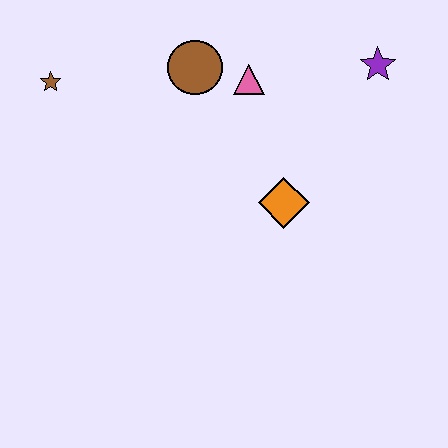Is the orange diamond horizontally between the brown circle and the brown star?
No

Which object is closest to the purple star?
The pink triangle is closest to the purple star.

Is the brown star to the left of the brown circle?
Yes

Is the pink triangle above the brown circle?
No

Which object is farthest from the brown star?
The purple star is farthest from the brown star.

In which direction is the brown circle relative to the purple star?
The brown circle is to the left of the purple star.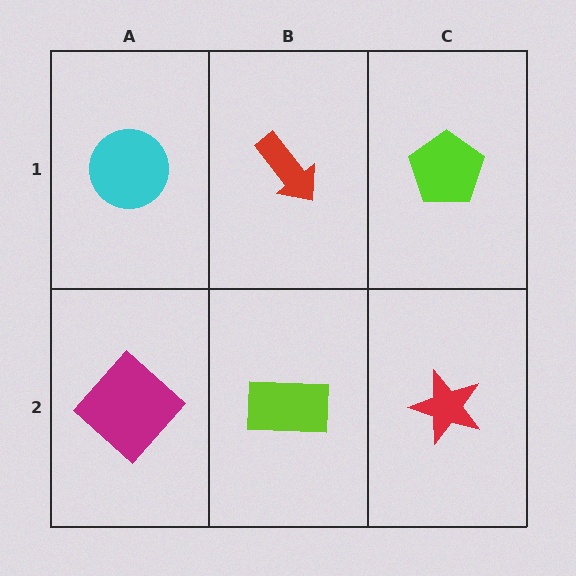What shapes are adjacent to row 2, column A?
A cyan circle (row 1, column A), a lime rectangle (row 2, column B).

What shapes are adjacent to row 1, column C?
A red star (row 2, column C), a red arrow (row 1, column B).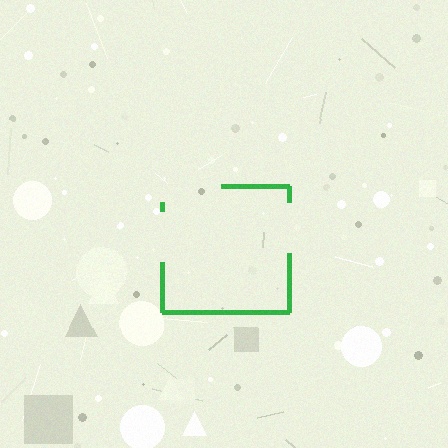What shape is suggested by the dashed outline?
The dashed outline suggests a square.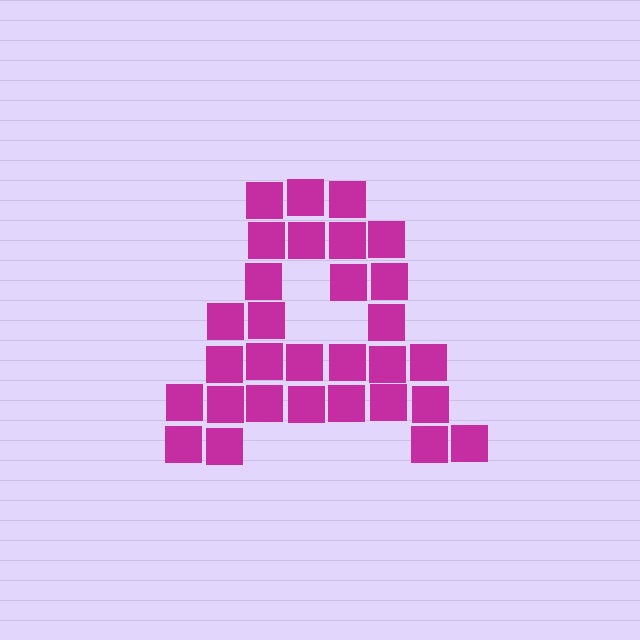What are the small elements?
The small elements are squares.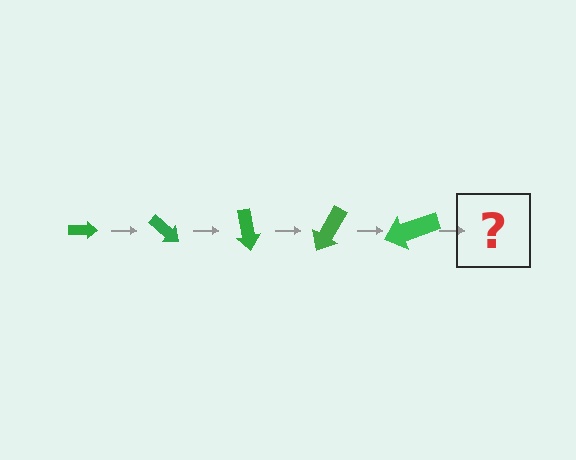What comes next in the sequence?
The next element should be an arrow, larger than the previous one and rotated 200 degrees from the start.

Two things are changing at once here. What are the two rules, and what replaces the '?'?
The two rules are that the arrow grows larger each step and it rotates 40 degrees each step. The '?' should be an arrow, larger than the previous one and rotated 200 degrees from the start.